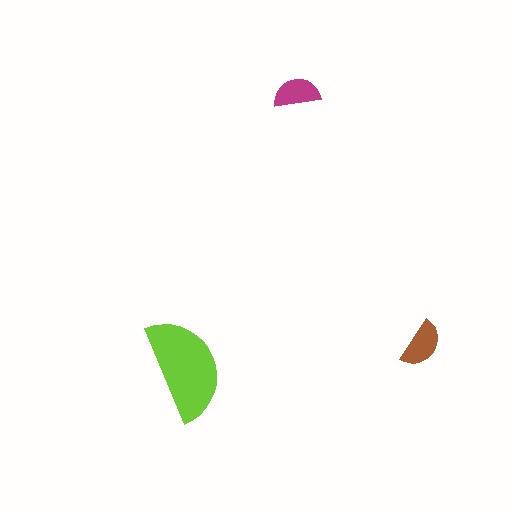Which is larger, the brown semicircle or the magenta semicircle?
The brown one.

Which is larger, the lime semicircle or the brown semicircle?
The lime one.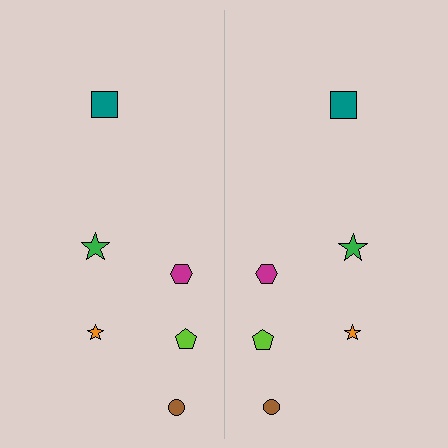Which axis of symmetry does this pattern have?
The pattern has a vertical axis of symmetry running through the center of the image.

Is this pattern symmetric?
Yes, this pattern has bilateral (reflection) symmetry.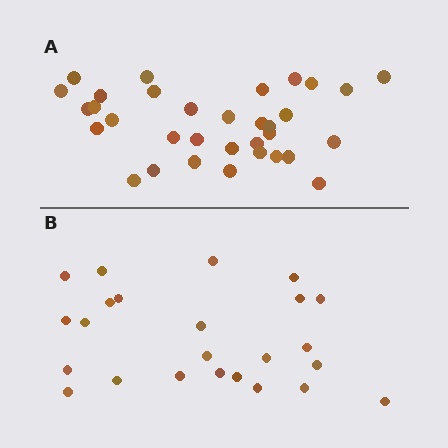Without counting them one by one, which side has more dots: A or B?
Region A (the top region) has more dots.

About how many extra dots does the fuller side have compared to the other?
Region A has roughly 8 or so more dots than region B.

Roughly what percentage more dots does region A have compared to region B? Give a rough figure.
About 40% more.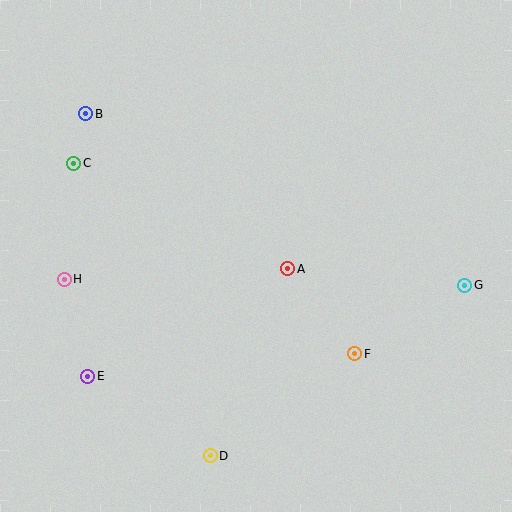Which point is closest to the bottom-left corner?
Point E is closest to the bottom-left corner.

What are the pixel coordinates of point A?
Point A is at (288, 269).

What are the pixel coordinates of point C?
Point C is at (74, 163).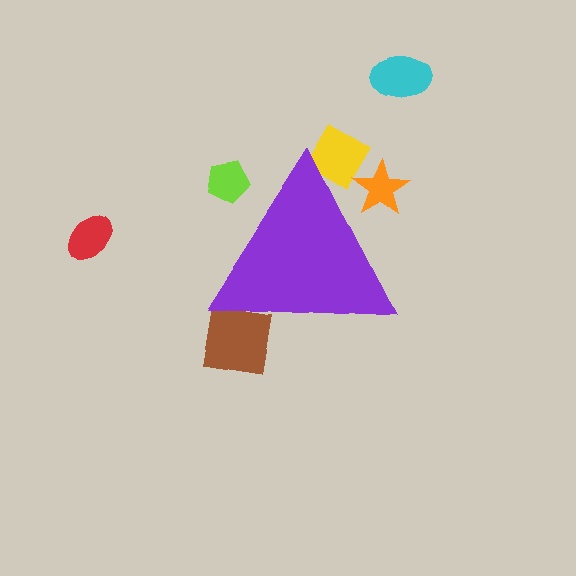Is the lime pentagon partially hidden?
Yes, the lime pentagon is partially hidden behind the purple triangle.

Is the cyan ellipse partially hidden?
No, the cyan ellipse is fully visible.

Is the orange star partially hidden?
Yes, the orange star is partially hidden behind the purple triangle.